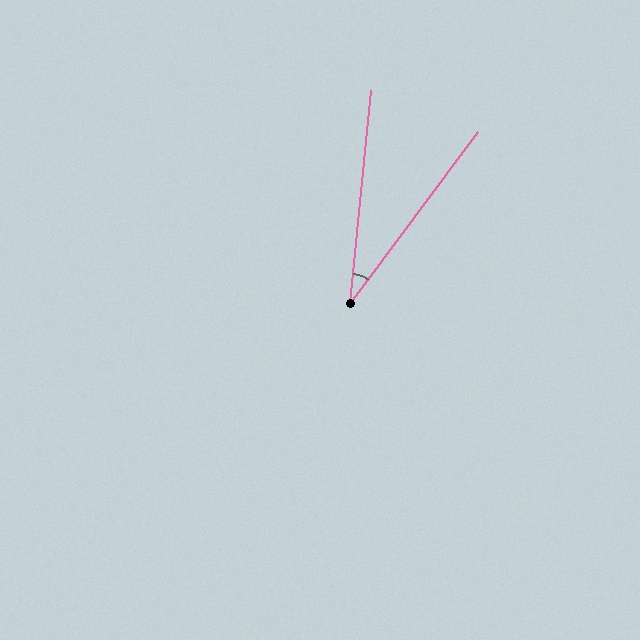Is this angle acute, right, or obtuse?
It is acute.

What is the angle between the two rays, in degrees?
Approximately 31 degrees.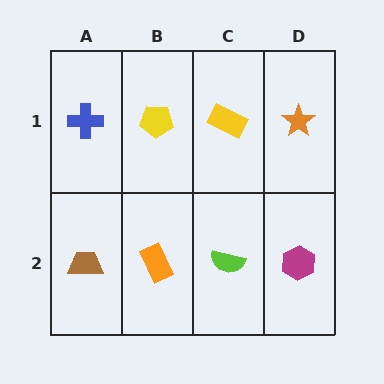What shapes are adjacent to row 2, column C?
A yellow rectangle (row 1, column C), an orange rectangle (row 2, column B), a magenta hexagon (row 2, column D).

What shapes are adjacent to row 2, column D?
An orange star (row 1, column D), a lime semicircle (row 2, column C).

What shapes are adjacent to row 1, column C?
A lime semicircle (row 2, column C), a yellow pentagon (row 1, column B), an orange star (row 1, column D).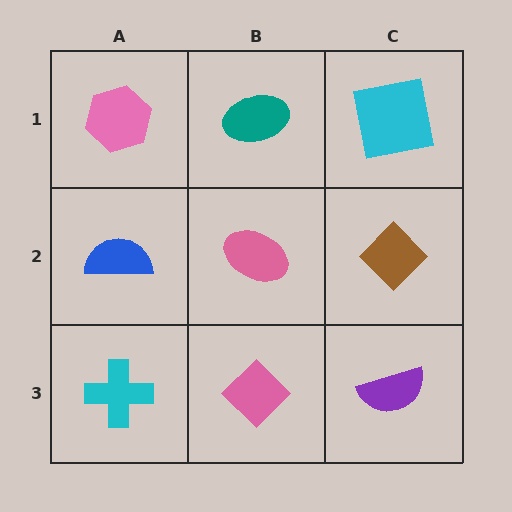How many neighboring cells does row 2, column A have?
3.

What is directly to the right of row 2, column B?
A brown diamond.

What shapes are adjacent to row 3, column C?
A brown diamond (row 2, column C), a pink diamond (row 3, column B).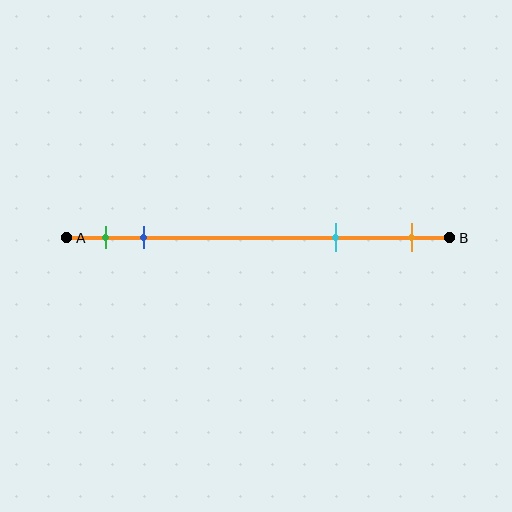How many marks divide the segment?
There are 4 marks dividing the segment.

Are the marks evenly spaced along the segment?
No, the marks are not evenly spaced.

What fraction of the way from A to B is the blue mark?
The blue mark is approximately 20% (0.2) of the way from A to B.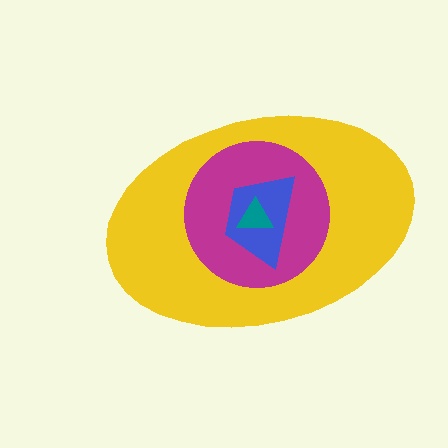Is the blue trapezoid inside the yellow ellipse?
Yes.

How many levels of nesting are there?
4.